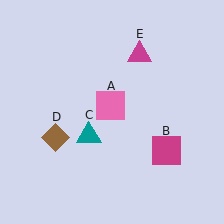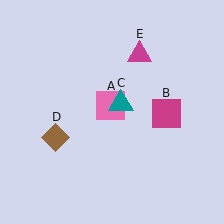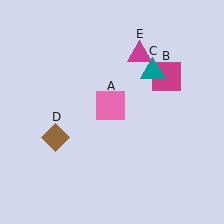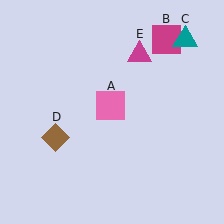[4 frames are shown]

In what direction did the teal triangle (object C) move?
The teal triangle (object C) moved up and to the right.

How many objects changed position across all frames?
2 objects changed position: magenta square (object B), teal triangle (object C).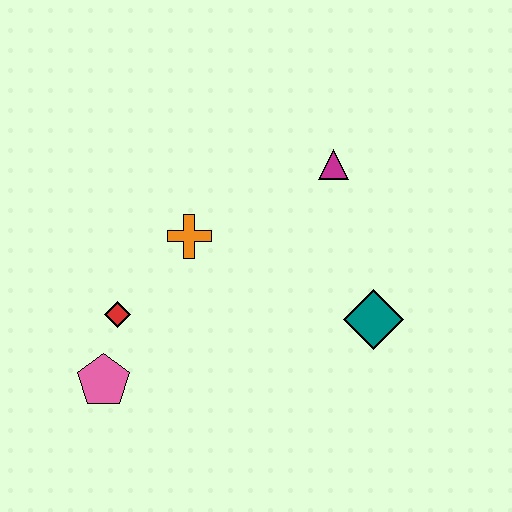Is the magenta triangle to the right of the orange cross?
Yes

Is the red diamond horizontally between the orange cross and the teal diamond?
No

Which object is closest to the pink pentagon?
The red diamond is closest to the pink pentagon.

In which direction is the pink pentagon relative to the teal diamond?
The pink pentagon is to the left of the teal diamond.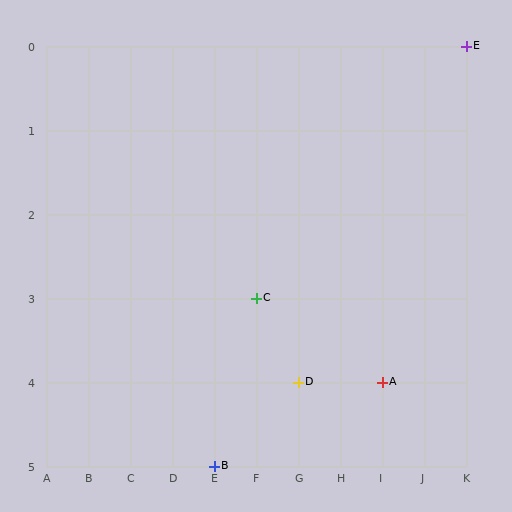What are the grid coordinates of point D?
Point D is at grid coordinates (G, 4).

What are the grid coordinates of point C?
Point C is at grid coordinates (F, 3).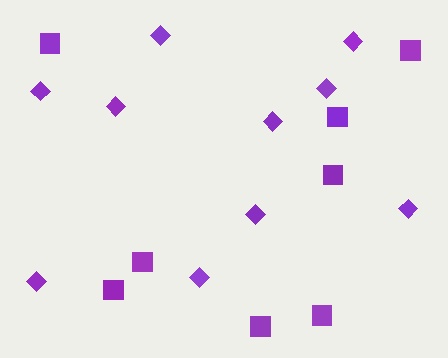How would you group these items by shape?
There are 2 groups: one group of squares (8) and one group of diamonds (10).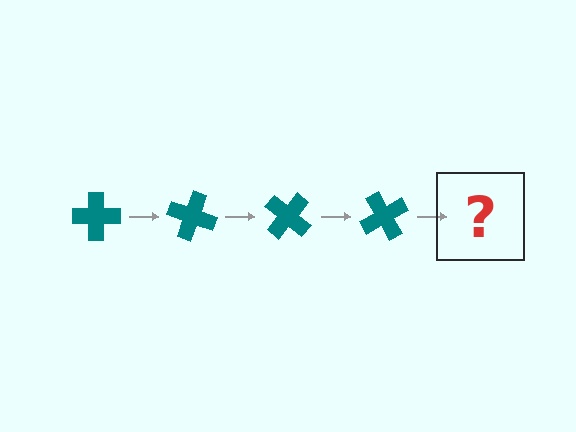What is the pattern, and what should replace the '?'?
The pattern is that the cross rotates 20 degrees each step. The '?' should be a teal cross rotated 80 degrees.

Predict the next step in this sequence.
The next step is a teal cross rotated 80 degrees.